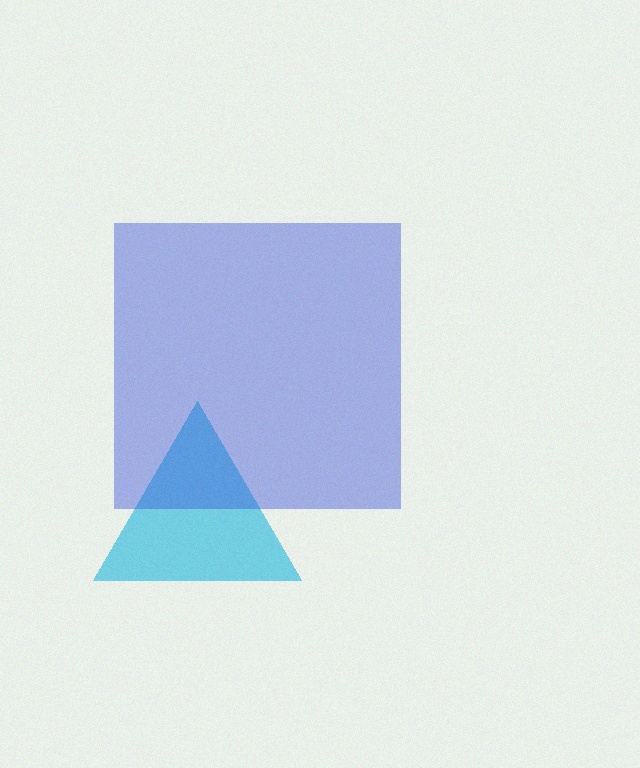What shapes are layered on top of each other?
The layered shapes are: a cyan triangle, a blue square.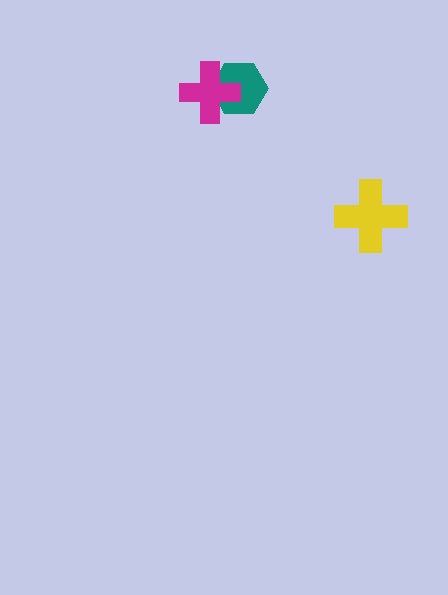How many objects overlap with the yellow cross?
0 objects overlap with the yellow cross.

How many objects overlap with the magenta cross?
1 object overlaps with the magenta cross.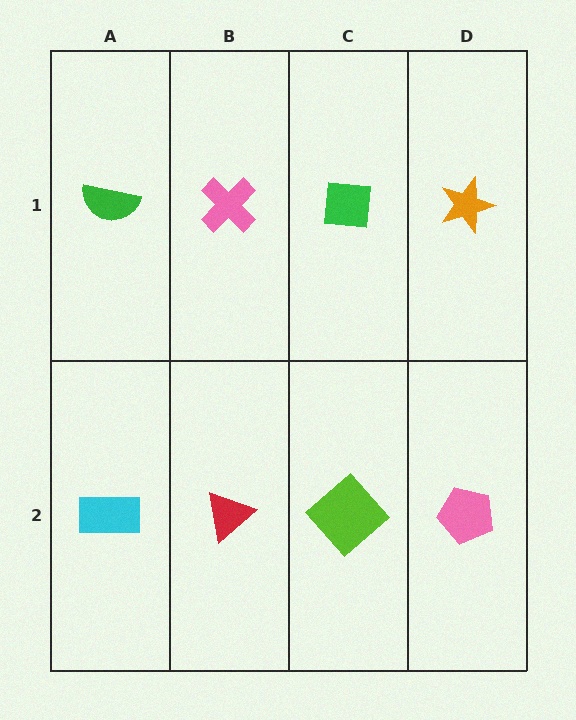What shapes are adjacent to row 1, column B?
A red triangle (row 2, column B), a green semicircle (row 1, column A), a green square (row 1, column C).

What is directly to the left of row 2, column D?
A lime diamond.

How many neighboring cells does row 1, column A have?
2.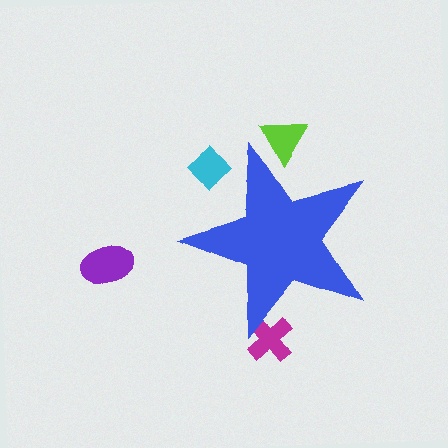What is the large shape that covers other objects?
A blue star.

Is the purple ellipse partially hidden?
No, the purple ellipse is fully visible.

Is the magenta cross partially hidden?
Yes, the magenta cross is partially hidden behind the blue star.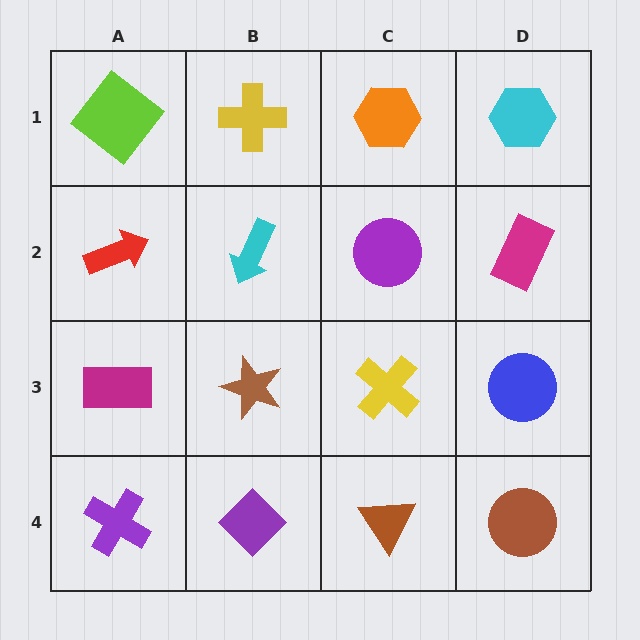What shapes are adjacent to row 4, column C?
A yellow cross (row 3, column C), a purple diamond (row 4, column B), a brown circle (row 4, column D).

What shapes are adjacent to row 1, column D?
A magenta rectangle (row 2, column D), an orange hexagon (row 1, column C).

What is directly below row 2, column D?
A blue circle.